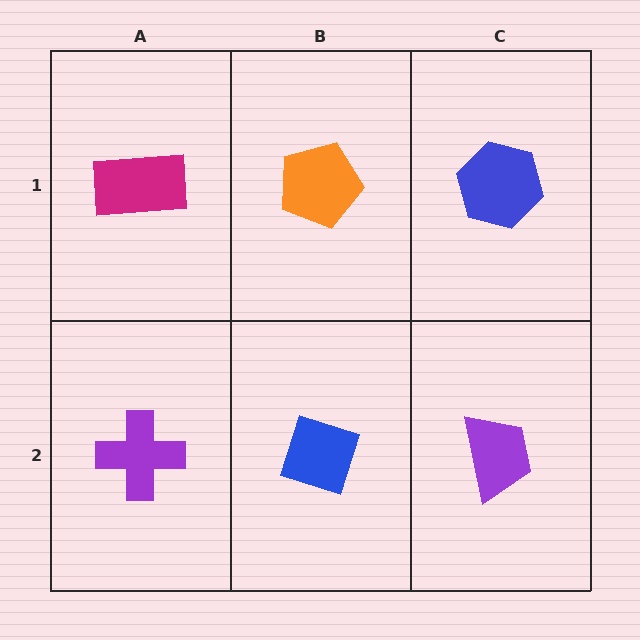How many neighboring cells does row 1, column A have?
2.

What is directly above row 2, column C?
A blue hexagon.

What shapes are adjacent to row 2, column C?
A blue hexagon (row 1, column C), a blue diamond (row 2, column B).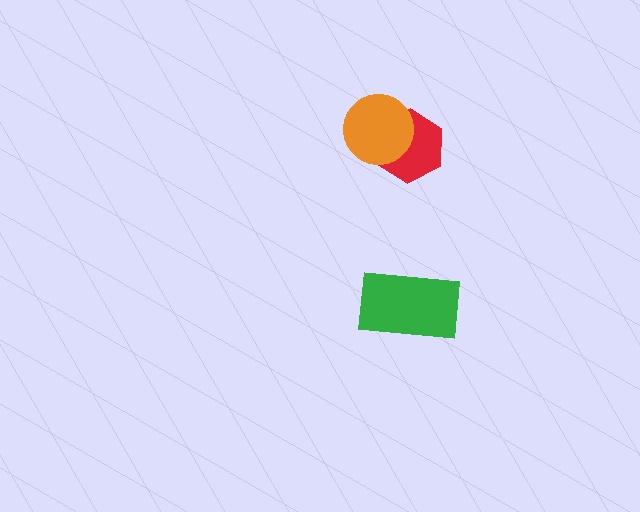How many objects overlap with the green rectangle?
0 objects overlap with the green rectangle.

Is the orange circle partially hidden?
No, no other shape covers it.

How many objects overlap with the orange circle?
1 object overlaps with the orange circle.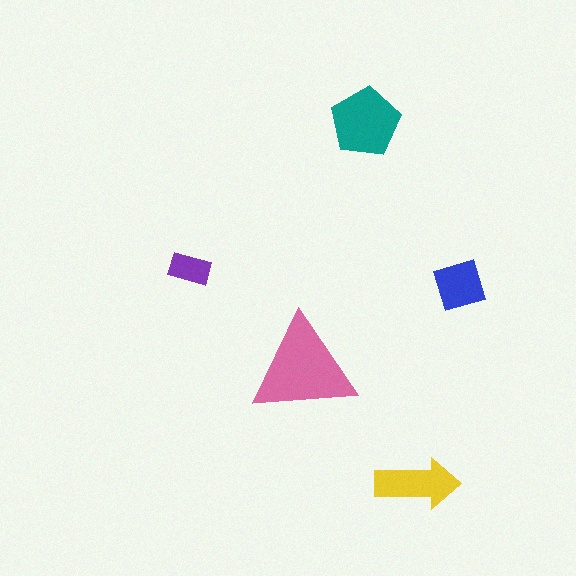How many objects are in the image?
There are 5 objects in the image.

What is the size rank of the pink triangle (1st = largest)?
1st.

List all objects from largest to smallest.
The pink triangle, the teal pentagon, the yellow arrow, the blue diamond, the purple rectangle.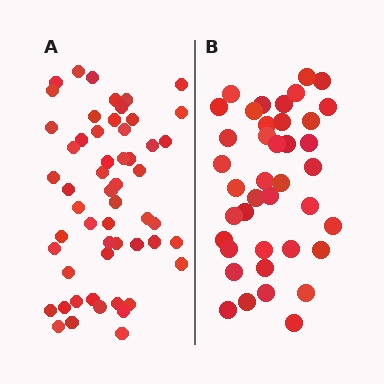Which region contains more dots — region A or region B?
Region A (the left region) has more dots.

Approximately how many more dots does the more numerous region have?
Region A has approximately 15 more dots than region B.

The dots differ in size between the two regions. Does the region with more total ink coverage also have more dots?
No. Region B has more total ink coverage because its dots are larger, but region A actually contains more individual dots. Total area can be misleading — the number of items is what matters here.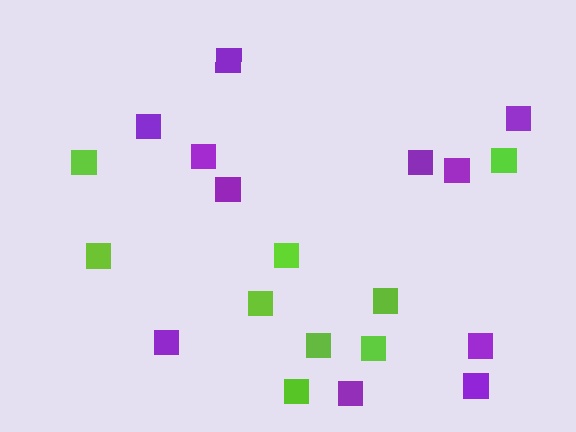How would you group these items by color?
There are 2 groups: one group of lime squares (9) and one group of purple squares (11).